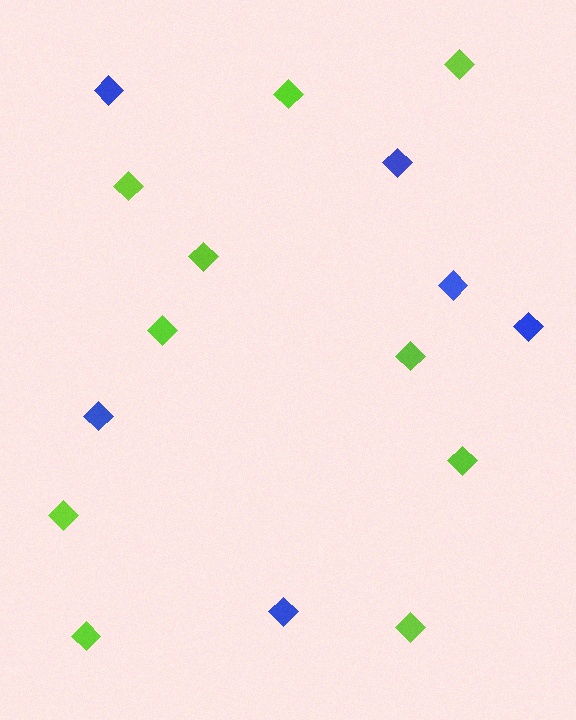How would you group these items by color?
There are 2 groups: one group of lime diamonds (10) and one group of blue diamonds (6).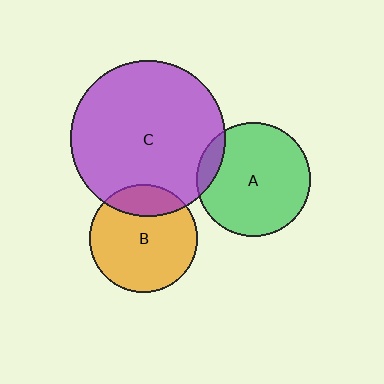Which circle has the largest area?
Circle C (purple).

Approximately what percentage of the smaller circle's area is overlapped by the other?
Approximately 10%.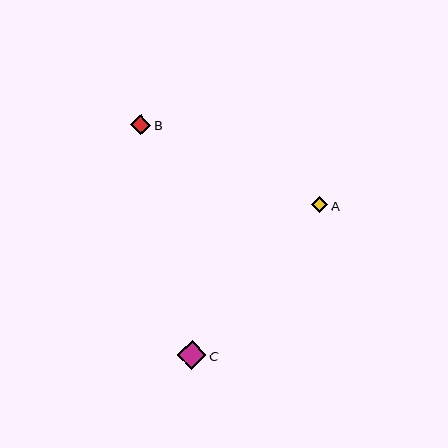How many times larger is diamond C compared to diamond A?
Diamond C is approximately 1.8 times the size of diamond A.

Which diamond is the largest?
Diamond C is the largest with a size of approximately 29 pixels.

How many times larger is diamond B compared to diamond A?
Diamond B is approximately 1.3 times the size of diamond A.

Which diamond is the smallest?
Diamond A is the smallest with a size of approximately 16 pixels.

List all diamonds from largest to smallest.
From largest to smallest: C, B, A.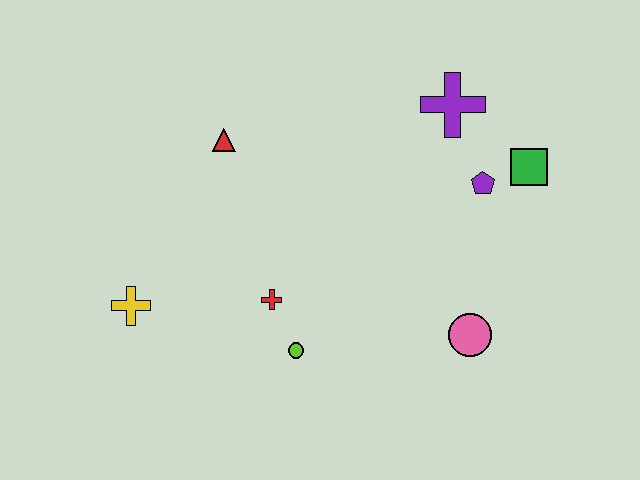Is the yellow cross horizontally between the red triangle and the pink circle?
No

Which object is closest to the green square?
The purple pentagon is closest to the green square.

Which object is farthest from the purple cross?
The yellow cross is farthest from the purple cross.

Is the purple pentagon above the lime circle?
Yes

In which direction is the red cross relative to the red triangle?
The red cross is below the red triangle.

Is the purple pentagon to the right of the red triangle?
Yes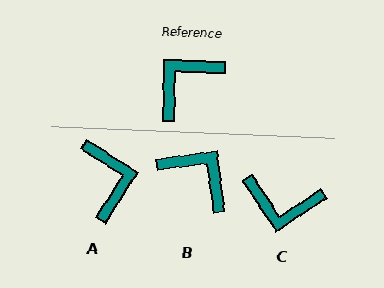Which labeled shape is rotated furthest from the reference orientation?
C, about 125 degrees away.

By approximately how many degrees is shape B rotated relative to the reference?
Approximately 80 degrees clockwise.